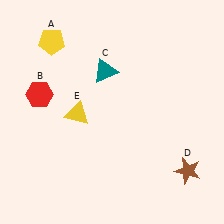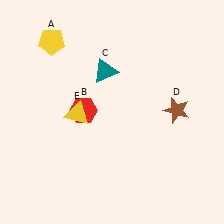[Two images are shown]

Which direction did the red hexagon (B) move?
The red hexagon (B) moved right.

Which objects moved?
The objects that moved are: the red hexagon (B), the brown star (D).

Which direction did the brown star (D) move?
The brown star (D) moved up.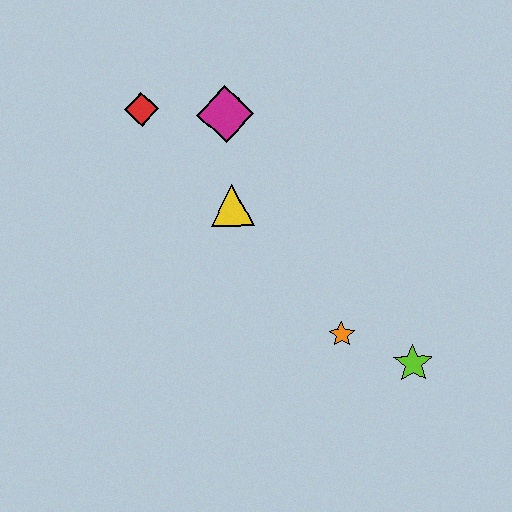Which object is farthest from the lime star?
The red diamond is farthest from the lime star.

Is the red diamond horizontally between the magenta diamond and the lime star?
No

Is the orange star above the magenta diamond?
No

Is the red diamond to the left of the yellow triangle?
Yes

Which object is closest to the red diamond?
The magenta diamond is closest to the red diamond.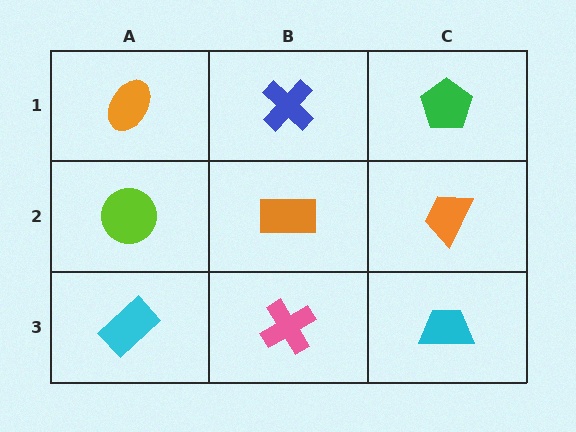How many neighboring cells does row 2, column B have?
4.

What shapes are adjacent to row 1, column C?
An orange trapezoid (row 2, column C), a blue cross (row 1, column B).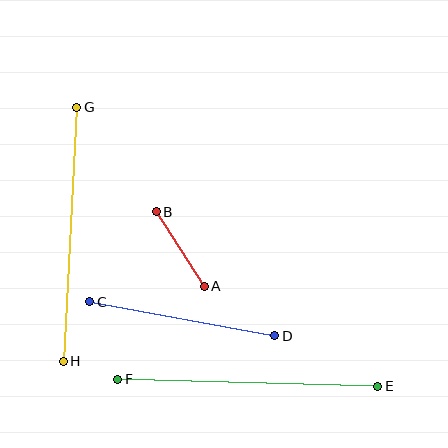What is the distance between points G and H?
The distance is approximately 254 pixels.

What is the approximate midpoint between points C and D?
The midpoint is at approximately (182, 319) pixels.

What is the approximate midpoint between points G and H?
The midpoint is at approximately (70, 234) pixels.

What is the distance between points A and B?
The distance is approximately 88 pixels.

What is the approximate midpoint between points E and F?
The midpoint is at approximately (248, 383) pixels.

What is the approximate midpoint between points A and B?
The midpoint is at approximately (180, 249) pixels.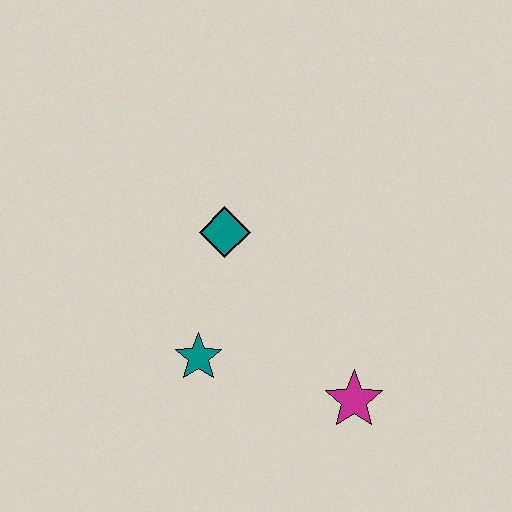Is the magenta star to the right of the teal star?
Yes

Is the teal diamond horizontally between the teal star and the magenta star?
Yes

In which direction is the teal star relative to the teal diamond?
The teal star is below the teal diamond.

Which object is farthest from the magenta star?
The teal diamond is farthest from the magenta star.